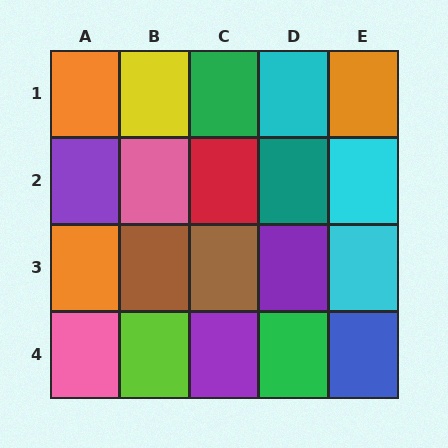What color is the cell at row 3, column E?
Cyan.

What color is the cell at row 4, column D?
Green.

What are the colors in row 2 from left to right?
Purple, pink, red, teal, cyan.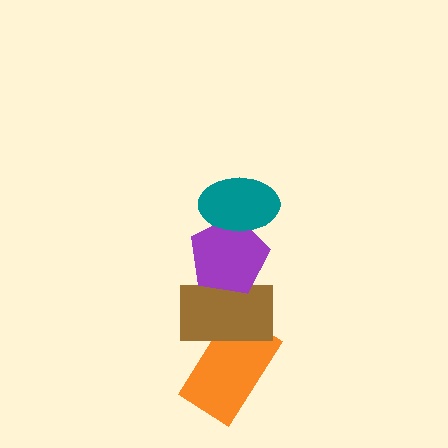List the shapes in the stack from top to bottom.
From top to bottom: the teal ellipse, the purple pentagon, the brown rectangle, the orange rectangle.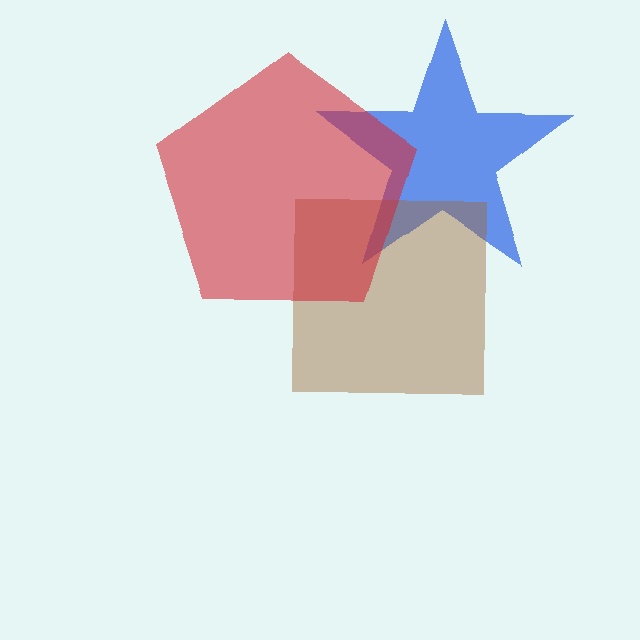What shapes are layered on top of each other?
The layered shapes are: a blue star, a brown square, a red pentagon.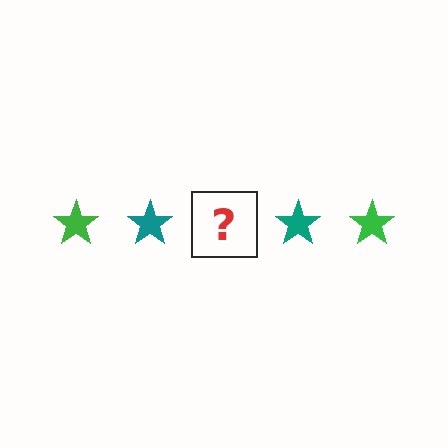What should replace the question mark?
The question mark should be replaced with a green star.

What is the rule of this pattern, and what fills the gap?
The rule is that the pattern cycles through green, teal stars. The gap should be filled with a green star.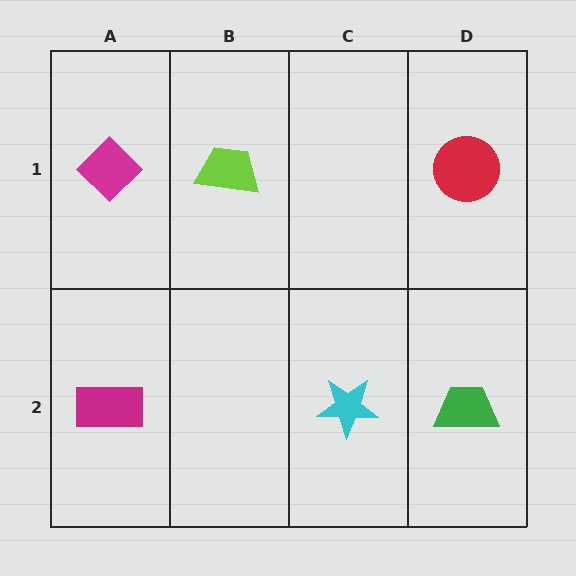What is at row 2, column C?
A cyan star.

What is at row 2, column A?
A magenta rectangle.